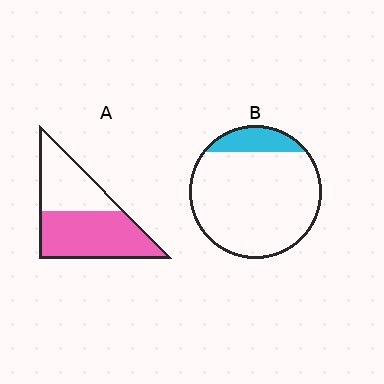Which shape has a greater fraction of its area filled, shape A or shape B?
Shape A.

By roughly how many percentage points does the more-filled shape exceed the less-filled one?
By roughly 45 percentage points (A over B).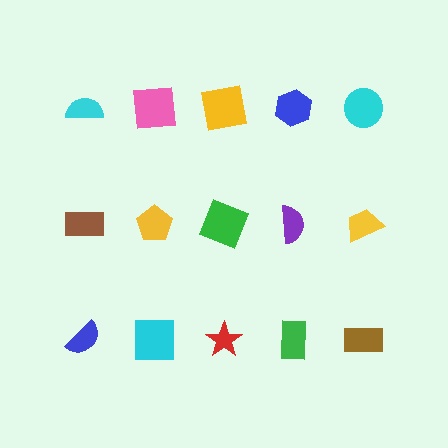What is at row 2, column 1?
A brown rectangle.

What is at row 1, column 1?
A cyan semicircle.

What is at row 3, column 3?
A red star.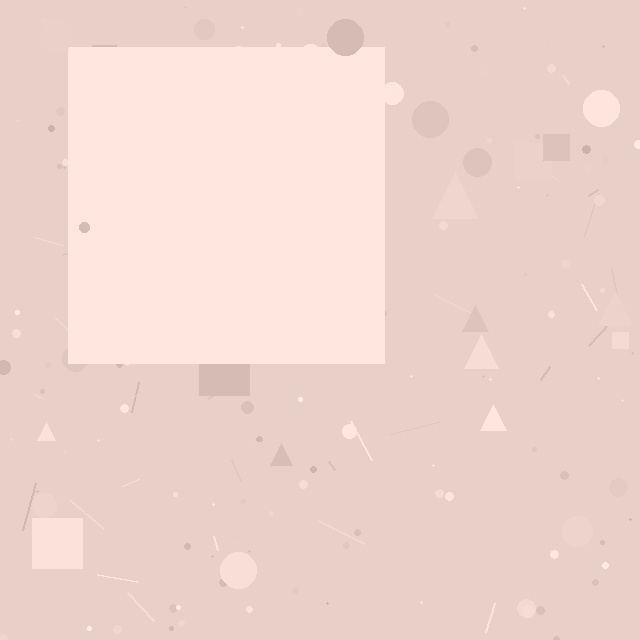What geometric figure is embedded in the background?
A square is embedded in the background.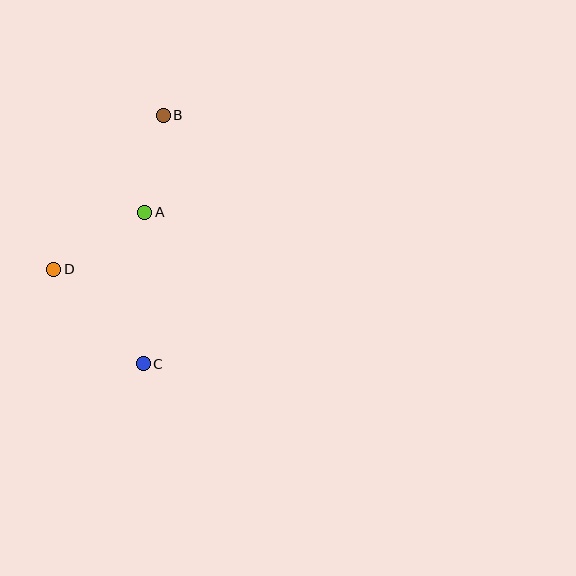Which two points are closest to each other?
Points A and B are closest to each other.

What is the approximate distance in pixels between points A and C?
The distance between A and C is approximately 151 pixels.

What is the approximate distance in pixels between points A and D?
The distance between A and D is approximately 107 pixels.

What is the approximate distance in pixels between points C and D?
The distance between C and D is approximately 130 pixels.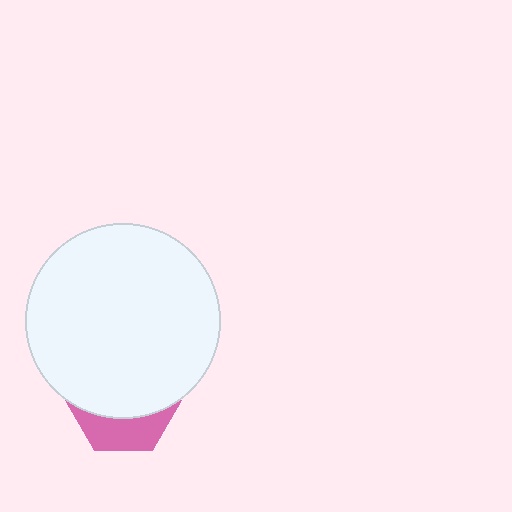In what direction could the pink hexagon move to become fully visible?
The pink hexagon could move down. That would shift it out from behind the white circle entirely.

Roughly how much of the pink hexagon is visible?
A small part of it is visible (roughly 34%).